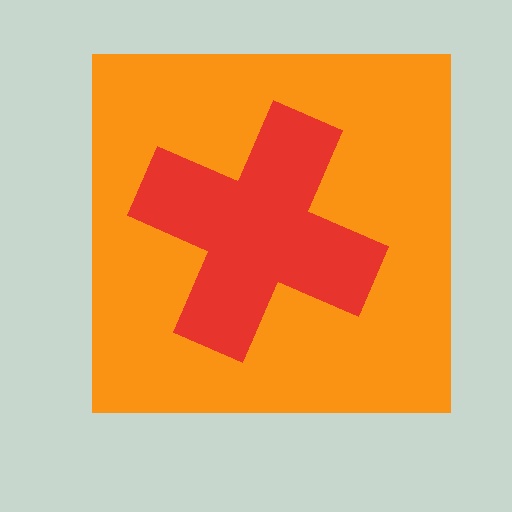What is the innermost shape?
The red cross.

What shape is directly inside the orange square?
The red cross.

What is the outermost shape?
The orange square.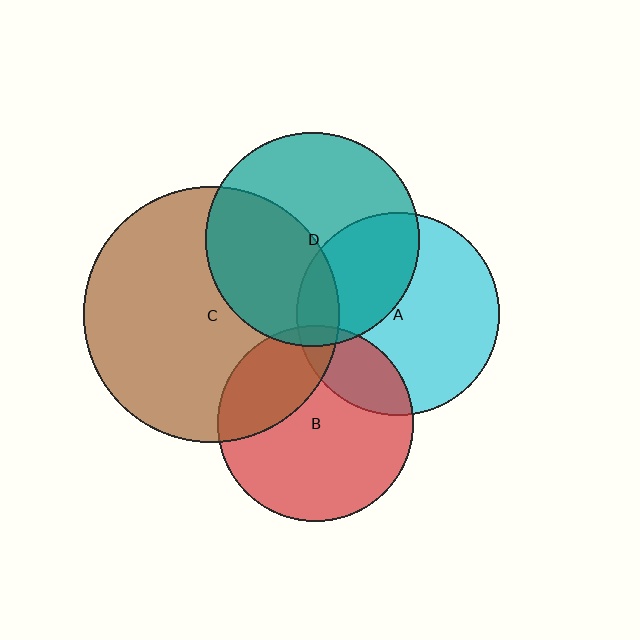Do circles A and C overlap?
Yes.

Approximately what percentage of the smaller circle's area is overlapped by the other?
Approximately 10%.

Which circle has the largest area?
Circle C (brown).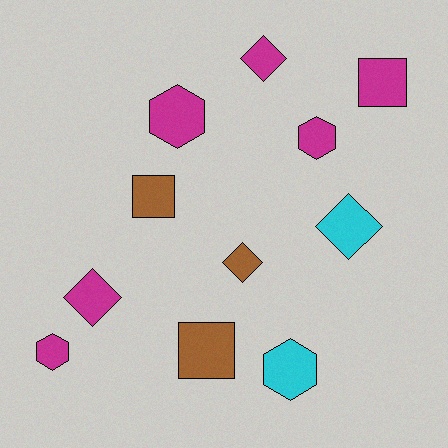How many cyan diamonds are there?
There is 1 cyan diamond.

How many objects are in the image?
There are 11 objects.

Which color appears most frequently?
Magenta, with 6 objects.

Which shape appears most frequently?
Hexagon, with 4 objects.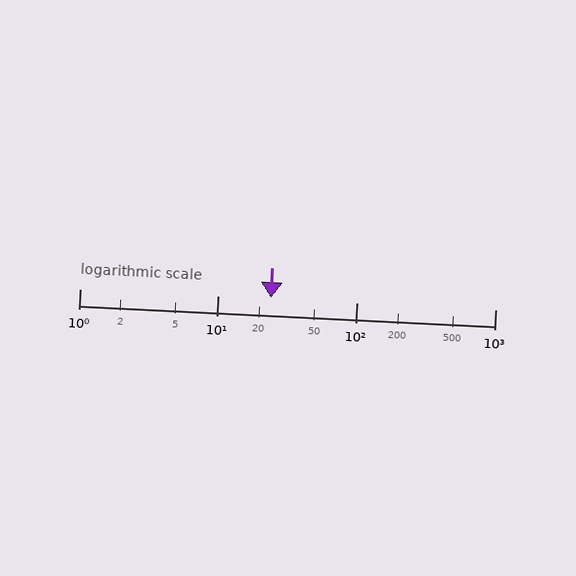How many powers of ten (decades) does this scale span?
The scale spans 3 decades, from 1 to 1000.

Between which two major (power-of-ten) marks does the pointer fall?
The pointer is between 10 and 100.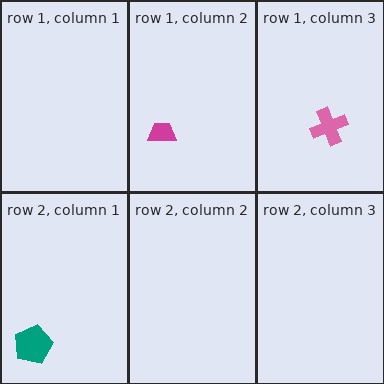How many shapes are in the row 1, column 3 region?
1.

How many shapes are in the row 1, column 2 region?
1.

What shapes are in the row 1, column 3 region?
The pink cross.